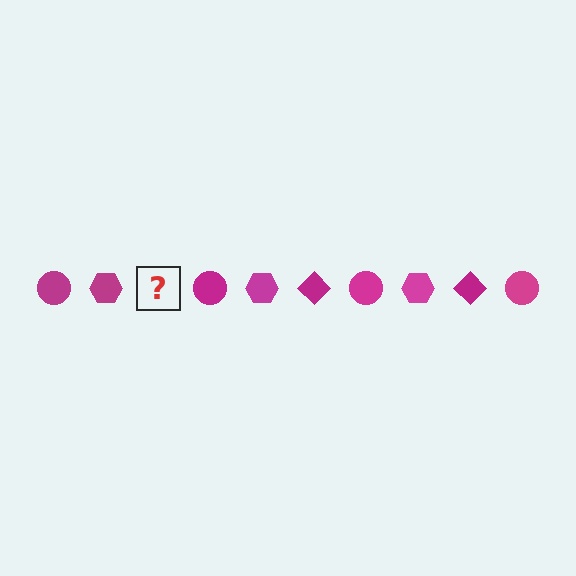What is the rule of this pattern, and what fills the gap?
The rule is that the pattern cycles through circle, hexagon, diamond shapes in magenta. The gap should be filled with a magenta diamond.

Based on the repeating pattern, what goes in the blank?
The blank should be a magenta diamond.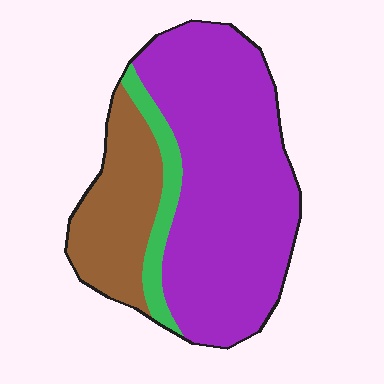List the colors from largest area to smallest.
From largest to smallest: purple, brown, green.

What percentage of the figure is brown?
Brown takes up between a sixth and a third of the figure.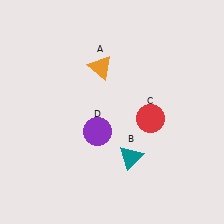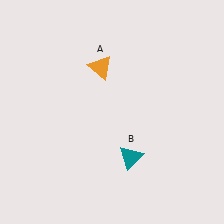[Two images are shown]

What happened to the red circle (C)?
The red circle (C) was removed in Image 2. It was in the bottom-right area of Image 1.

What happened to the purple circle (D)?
The purple circle (D) was removed in Image 2. It was in the bottom-left area of Image 1.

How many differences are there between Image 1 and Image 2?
There are 2 differences between the two images.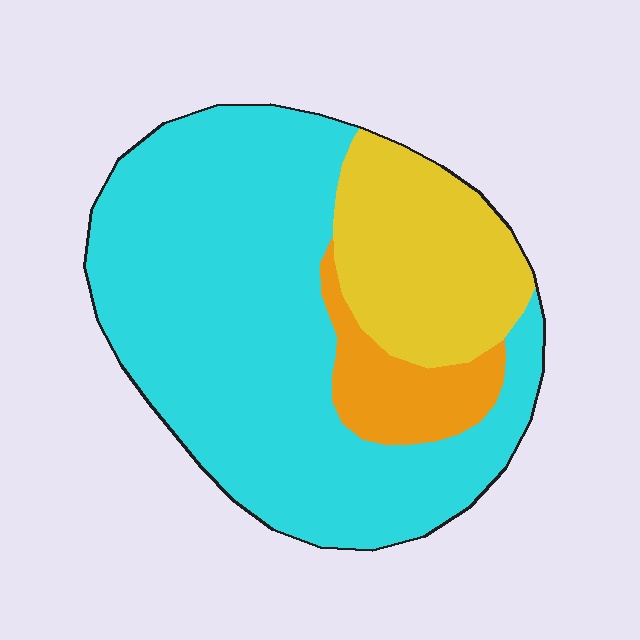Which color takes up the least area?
Orange, at roughly 10%.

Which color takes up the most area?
Cyan, at roughly 70%.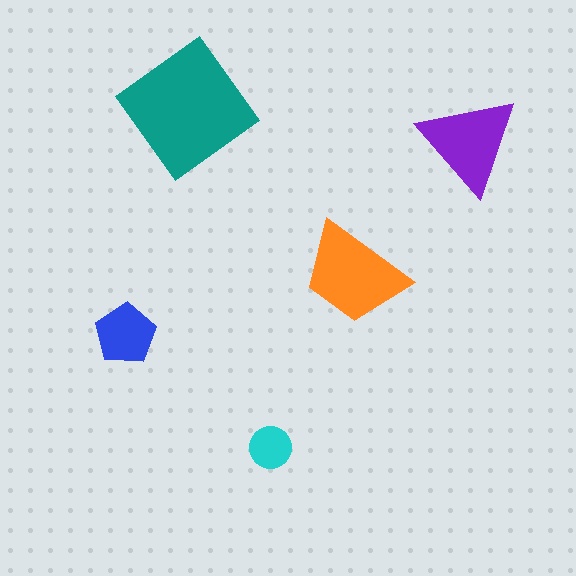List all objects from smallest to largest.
The cyan circle, the blue pentagon, the purple triangle, the orange trapezoid, the teal diamond.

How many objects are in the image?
There are 5 objects in the image.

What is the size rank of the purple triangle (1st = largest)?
3rd.